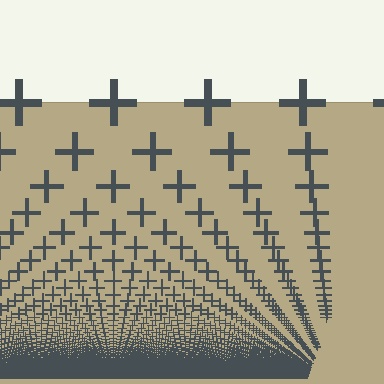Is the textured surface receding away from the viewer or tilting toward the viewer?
The surface appears to tilt toward the viewer. Texture elements get larger and sparser toward the top.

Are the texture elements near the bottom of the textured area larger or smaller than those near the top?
Smaller. The gradient is inverted — elements near the bottom are smaller and denser.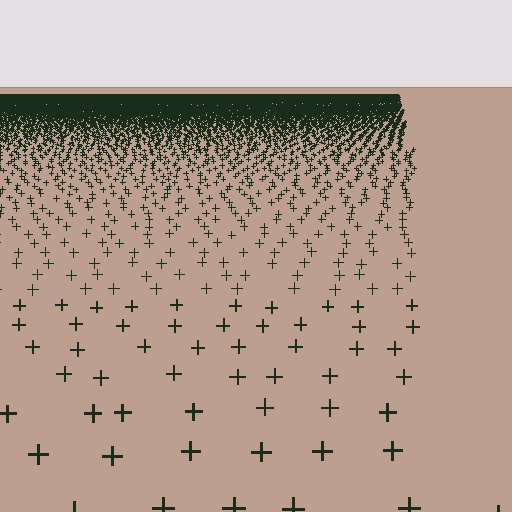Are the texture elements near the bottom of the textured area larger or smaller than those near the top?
Larger. Near the bottom, elements are closer to the viewer and appear at a bigger on-screen size.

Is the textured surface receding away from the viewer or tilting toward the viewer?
The surface is receding away from the viewer. Texture elements get smaller and denser toward the top.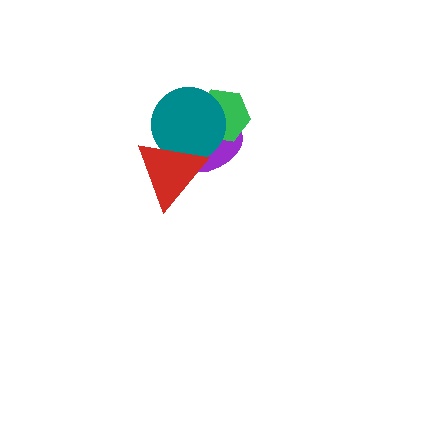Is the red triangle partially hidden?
No, no other shape covers it.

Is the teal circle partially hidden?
Yes, it is partially covered by another shape.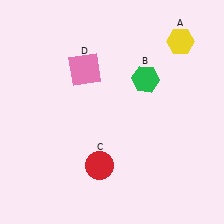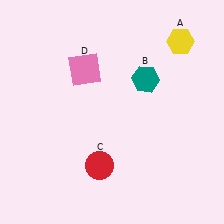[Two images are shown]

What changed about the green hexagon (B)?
In Image 1, B is green. In Image 2, it changed to teal.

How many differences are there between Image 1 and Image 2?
There is 1 difference between the two images.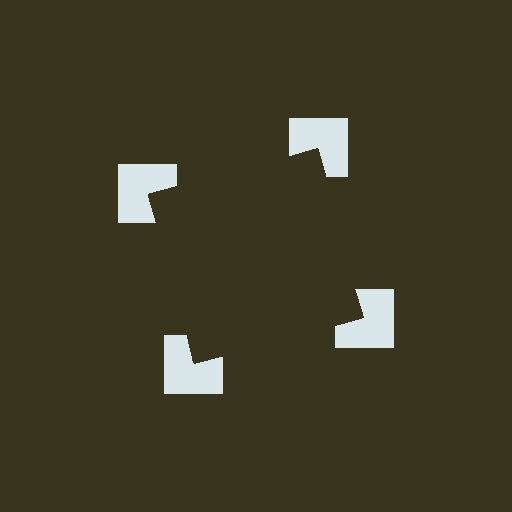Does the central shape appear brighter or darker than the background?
It typically appears slightly darker than the background, even though no actual brightness change is drawn.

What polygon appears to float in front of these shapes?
An illusory square — its edges are inferred from the aligned wedge cuts in the notched squares, not physically drawn.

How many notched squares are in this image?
There are 4 — one at each vertex of the illusory square.